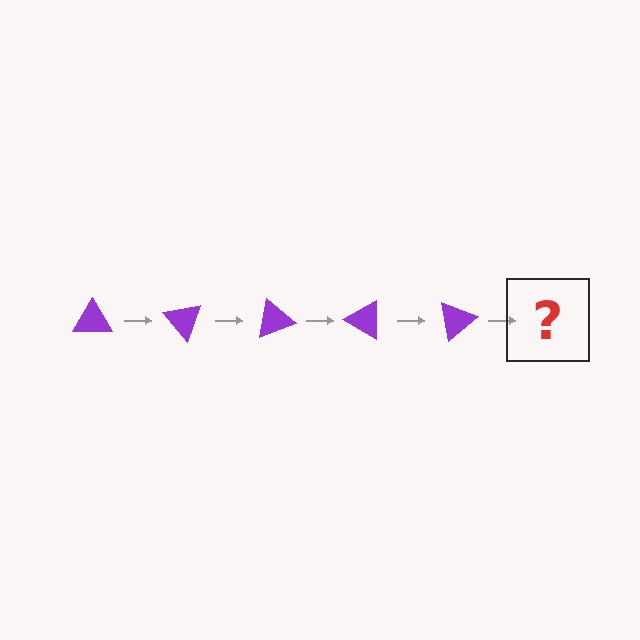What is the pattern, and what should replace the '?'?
The pattern is that the triangle rotates 50 degrees each step. The '?' should be a purple triangle rotated 250 degrees.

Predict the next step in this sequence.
The next step is a purple triangle rotated 250 degrees.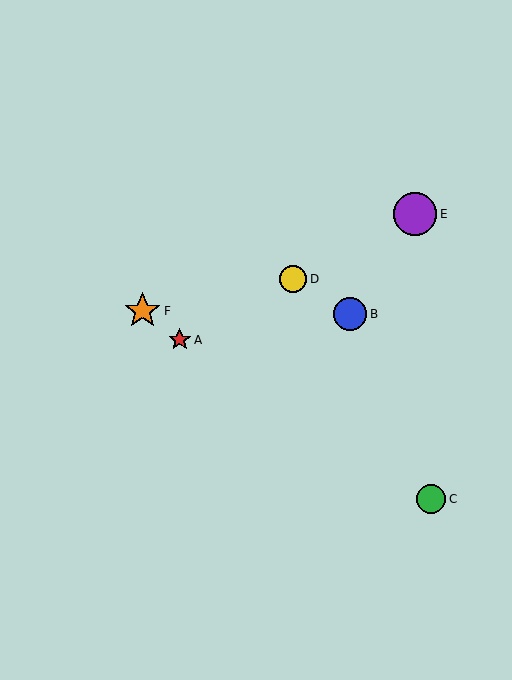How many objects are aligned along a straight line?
3 objects (A, D, E) are aligned along a straight line.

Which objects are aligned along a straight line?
Objects A, D, E are aligned along a straight line.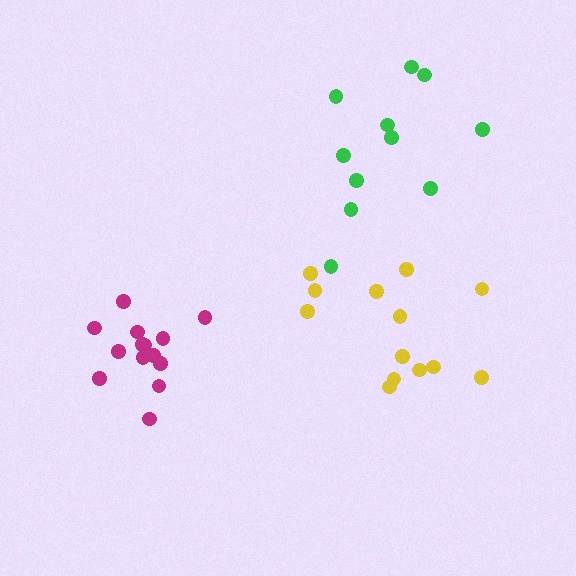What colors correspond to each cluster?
The clusters are colored: magenta, yellow, green.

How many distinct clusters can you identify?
There are 3 distinct clusters.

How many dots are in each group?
Group 1: 14 dots, Group 2: 13 dots, Group 3: 11 dots (38 total).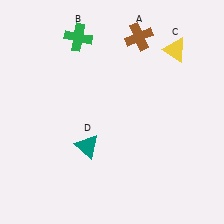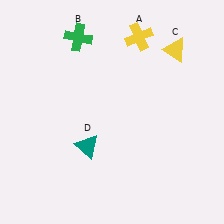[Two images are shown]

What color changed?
The cross (A) changed from brown in Image 1 to yellow in Image 2.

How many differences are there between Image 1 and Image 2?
There is 1 difference between the two images.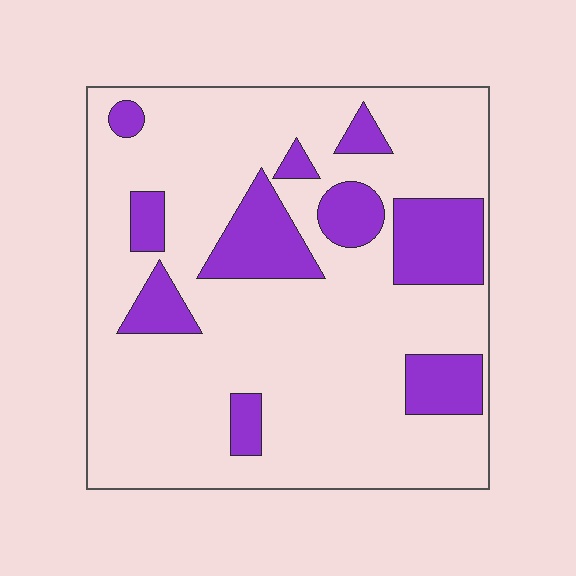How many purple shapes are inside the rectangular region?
10.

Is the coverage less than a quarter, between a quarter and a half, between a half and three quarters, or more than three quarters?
Less than a quarter.